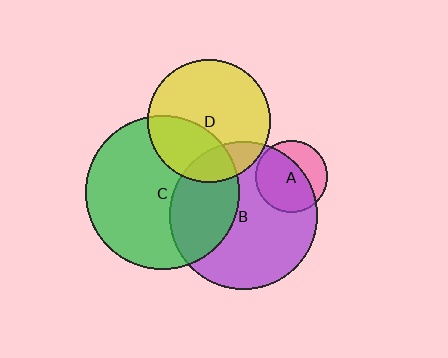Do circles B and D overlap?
Yes.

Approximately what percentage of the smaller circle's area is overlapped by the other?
Approximately 20%.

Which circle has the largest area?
Circle C (green).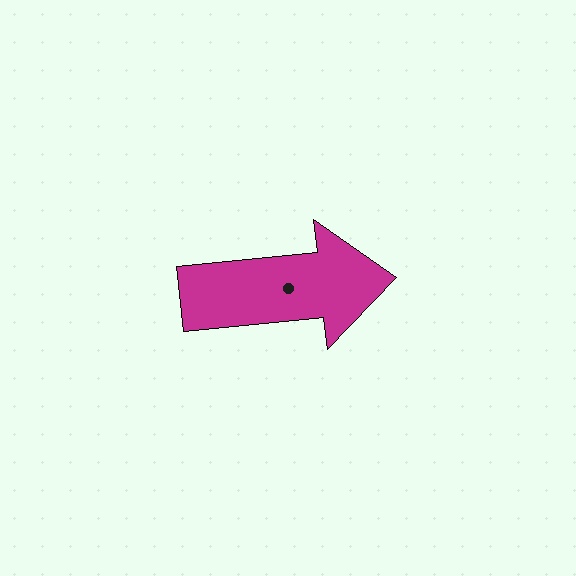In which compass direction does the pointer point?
East.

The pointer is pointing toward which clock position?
Roughly 3 o'clock.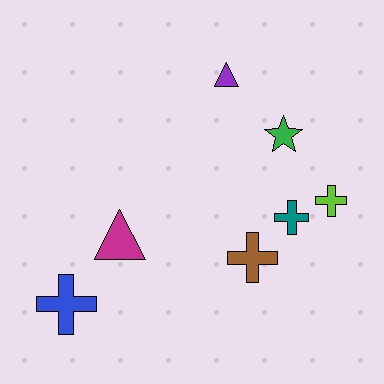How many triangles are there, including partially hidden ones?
There are 2 triangles.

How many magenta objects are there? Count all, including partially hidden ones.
There is 1 magenta object.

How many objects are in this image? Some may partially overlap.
There are 7 objects.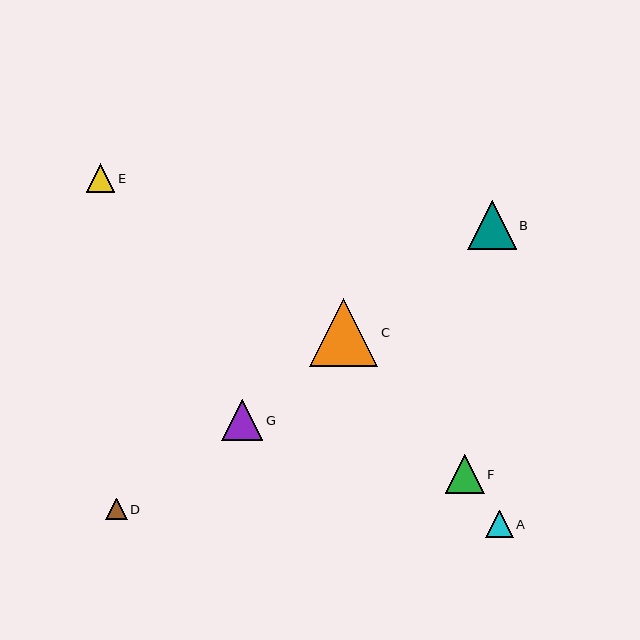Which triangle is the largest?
Triangle C is the largest with a size of approximately 68 pixels.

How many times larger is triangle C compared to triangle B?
Triangle C is approximately 1.4 times the size of triangle B.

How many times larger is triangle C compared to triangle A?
Triangle C is approximately 2.5 times the size of triangle A.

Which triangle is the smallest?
Triangle D is the smallest with a size of approximately 22 pixels.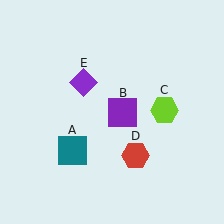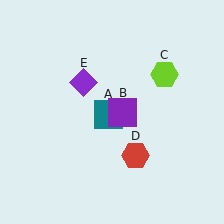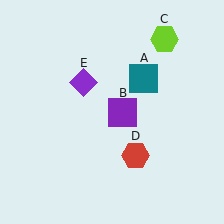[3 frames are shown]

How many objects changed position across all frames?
2 objects changed position: teal square (object A), lime hexagon (object C).